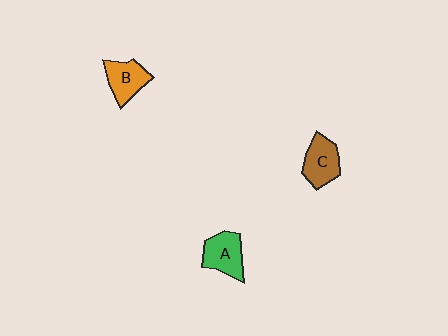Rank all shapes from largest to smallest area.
From largest to smallest: A (green), C (brown), B (orange).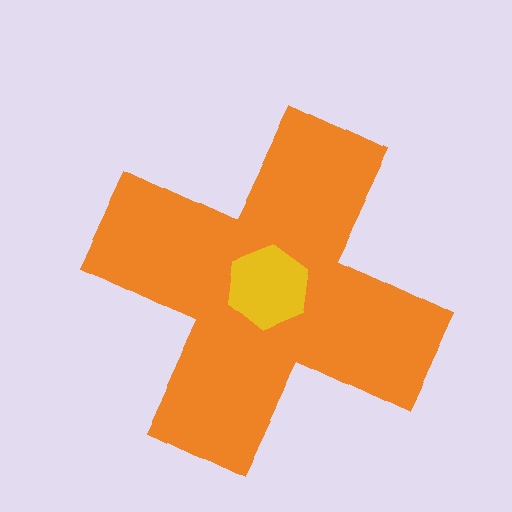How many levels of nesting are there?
2.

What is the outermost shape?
The orange cross.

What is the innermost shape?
The yellow hexagon.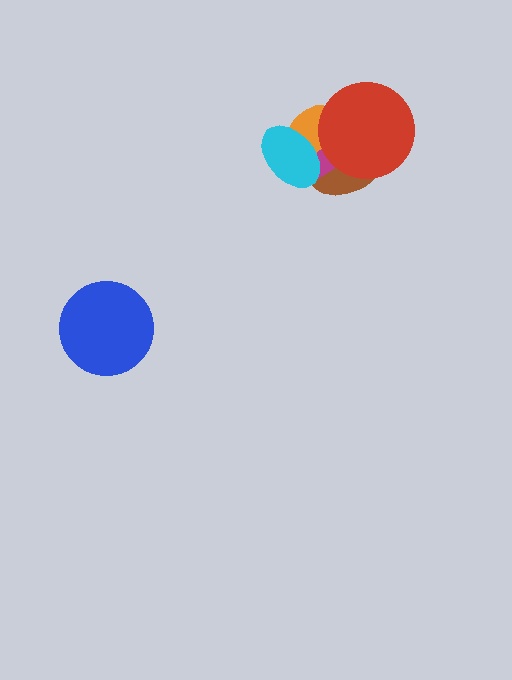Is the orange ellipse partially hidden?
Yes, it is partially covered by another shape.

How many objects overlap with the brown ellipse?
4 objects overlap with the brown ellipse.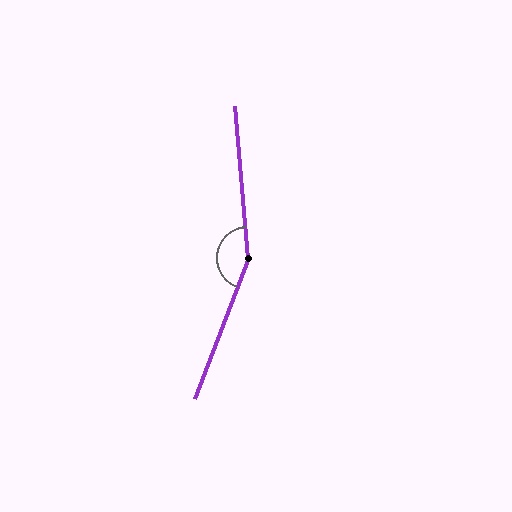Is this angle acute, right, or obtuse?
It is obtuse.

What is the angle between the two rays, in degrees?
Approximately 154 degrees.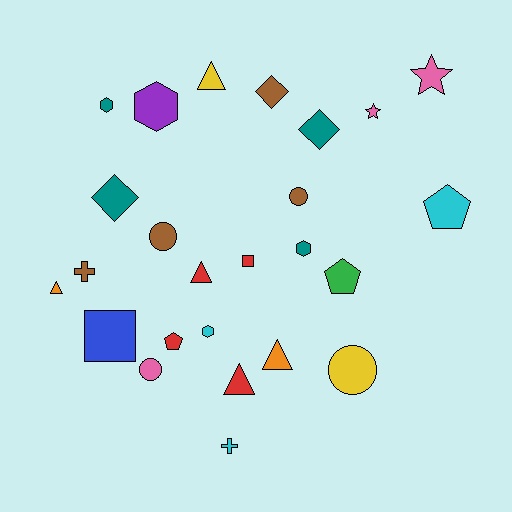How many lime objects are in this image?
There are no lime objects.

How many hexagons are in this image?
There are 4 hexagons.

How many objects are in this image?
There are 25 objects.